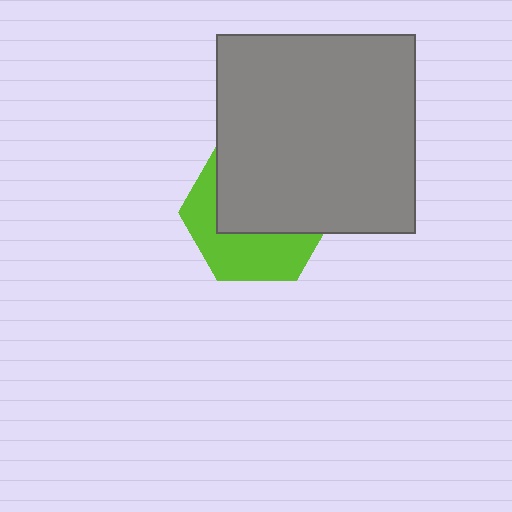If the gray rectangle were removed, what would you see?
You would see the complete lime hexagon.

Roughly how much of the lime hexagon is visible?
A small part of it is visible (roughly 43%).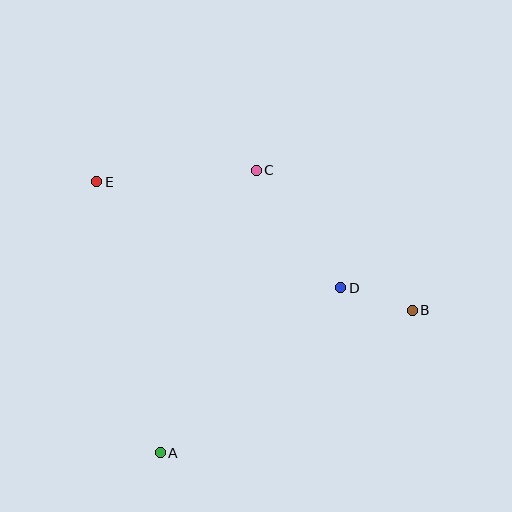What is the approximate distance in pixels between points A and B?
The distance between A and B is approximately 289 pixels.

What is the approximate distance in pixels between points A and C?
The distance between A and C is approximately 298 pixels.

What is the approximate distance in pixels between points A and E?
The distance between A and E is approximately 278 pixels.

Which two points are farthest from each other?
Points B and E are farthest from each other.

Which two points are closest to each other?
Points B and D are closest to each other.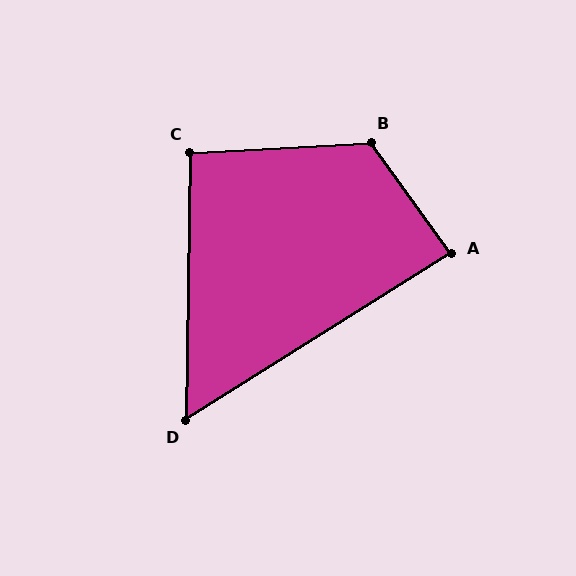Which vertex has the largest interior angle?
B, at approximately 123 degrees.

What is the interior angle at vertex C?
Approximately 94 degrees (approximately right).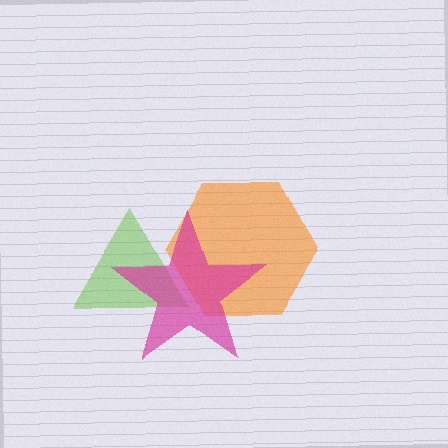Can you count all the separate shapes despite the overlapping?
Yes, there are 3 separate shapes.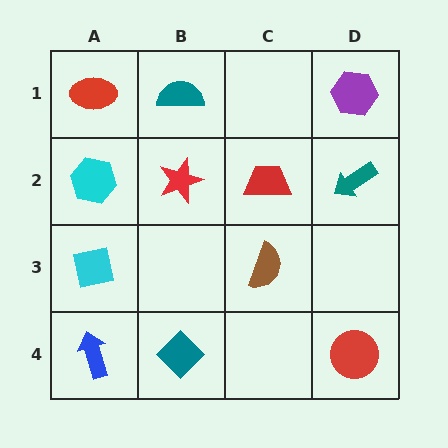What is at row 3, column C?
A brown semicircle.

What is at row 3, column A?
A cyan square.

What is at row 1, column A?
A red ellipse.